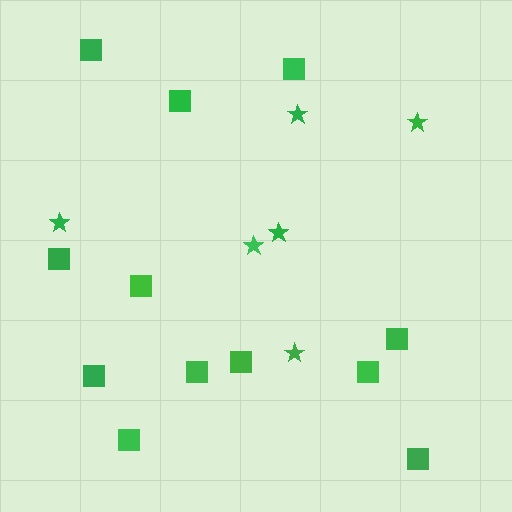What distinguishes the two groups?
There are 2 groups: one group of stars (6) and one group of squares (12).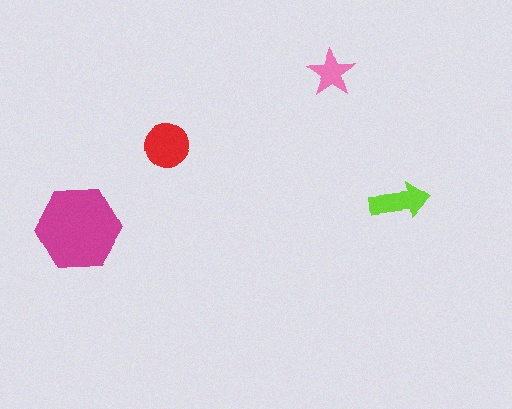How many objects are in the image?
There are 4 objects in the image.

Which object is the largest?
The magenta hexagon.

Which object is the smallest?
The pink star.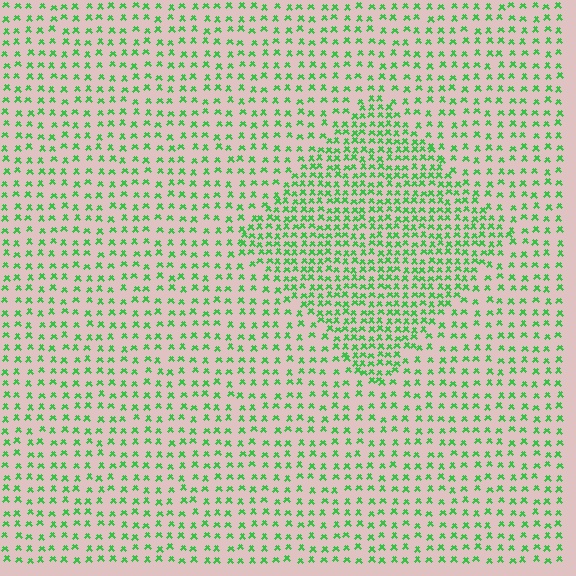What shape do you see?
I see a diamond.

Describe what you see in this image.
The image contains small green elements arranged at two different densities. A diamond-shaped region is visible where the elements are more densely packed than the surrounding area.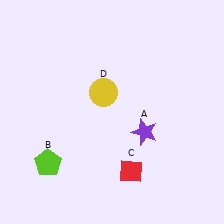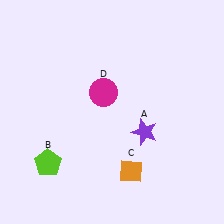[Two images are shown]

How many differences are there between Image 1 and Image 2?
There are 2 differences between the two images.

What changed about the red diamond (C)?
In Image 1, C is red. In Image 2, it changed to orange.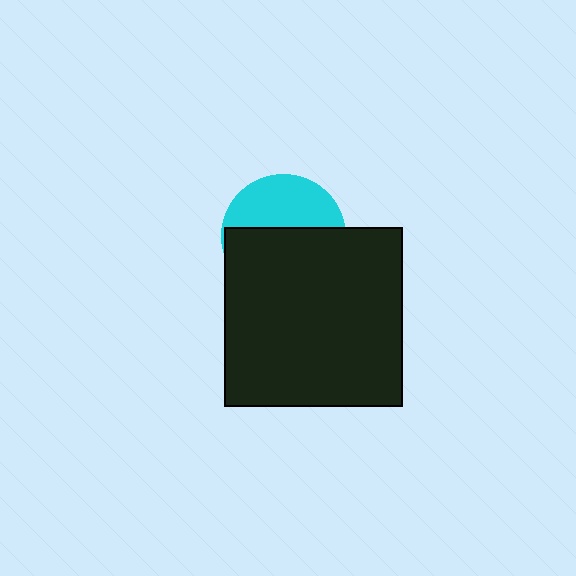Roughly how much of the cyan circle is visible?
A small part of it is visible (roughly 42%).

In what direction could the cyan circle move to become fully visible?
The cyan circle could move up. That would shift it out from behind the black square entirely.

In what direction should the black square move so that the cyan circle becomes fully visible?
The black square should move down. That is the shortest direction to clear the overlap and leave the cyan circle fully visible.